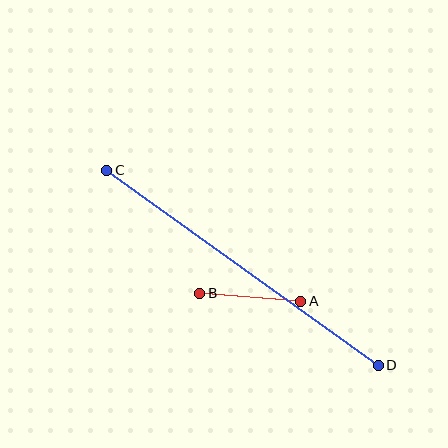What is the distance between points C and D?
The distance is approximately 335 pixels.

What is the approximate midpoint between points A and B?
The midpoint is at approximately (250, 297) pixels.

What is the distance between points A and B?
The distance is approximately 101 pixels.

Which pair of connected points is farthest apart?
Points C and D are farthest apart.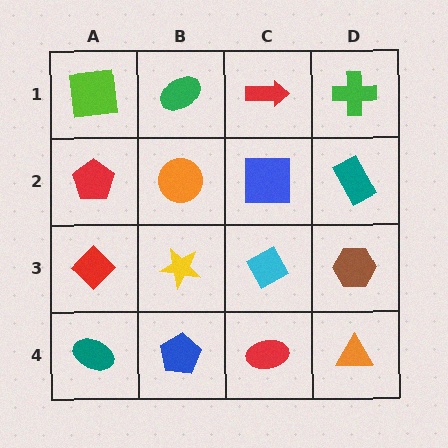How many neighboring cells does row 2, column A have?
3.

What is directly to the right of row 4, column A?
A blue pentagon.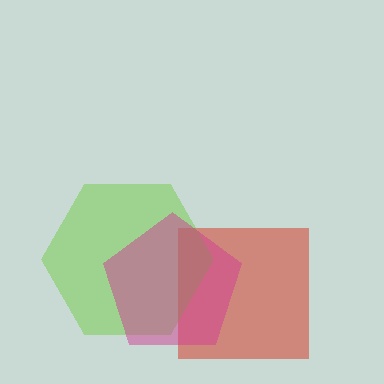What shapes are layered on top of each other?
The layered shapes are: a red square, a lime hexagon, a magenta pentagon.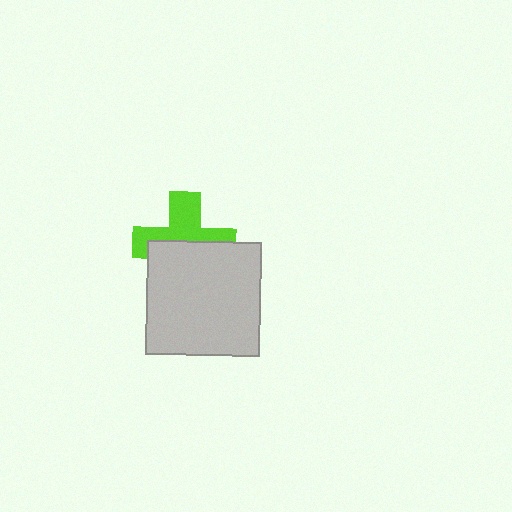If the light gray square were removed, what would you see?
You would see the complete lime cross.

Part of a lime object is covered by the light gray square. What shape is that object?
It is a cross.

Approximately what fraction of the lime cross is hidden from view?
Roughly 52% of the lime cross is hidden behind the light gray square.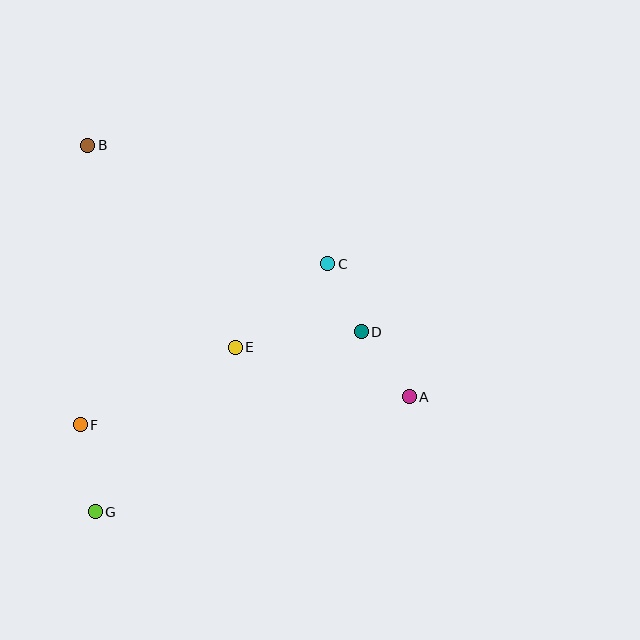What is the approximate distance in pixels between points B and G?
The distance between B and G is approximately 366 pixels.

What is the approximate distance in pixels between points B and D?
The distance between B and D is approximately 331 pixels.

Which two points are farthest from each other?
Points A and B are farthest from each other.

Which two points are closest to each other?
Points C and D are closest to each other.